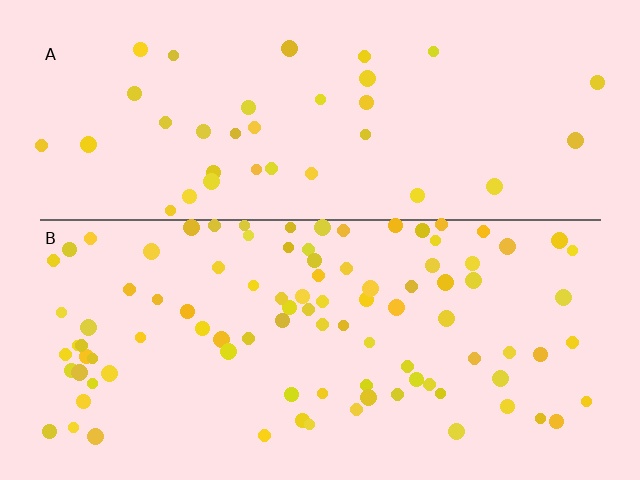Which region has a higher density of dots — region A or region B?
B (the bottom).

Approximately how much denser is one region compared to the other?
Approximately 2.6× — region B over region A.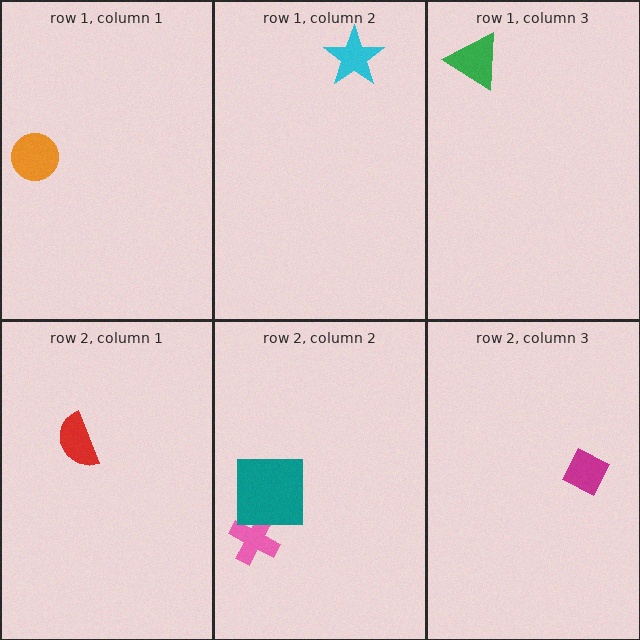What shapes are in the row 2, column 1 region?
The red semicircle.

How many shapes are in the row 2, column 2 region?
2.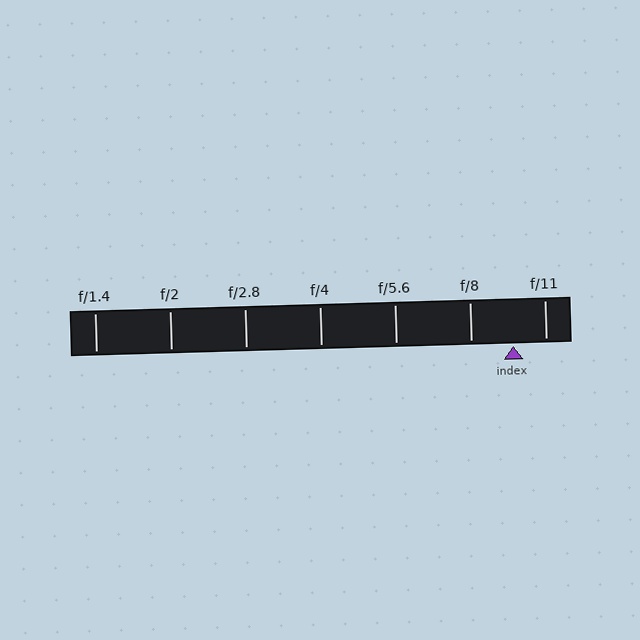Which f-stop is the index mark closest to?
The index mark is closest to f/11.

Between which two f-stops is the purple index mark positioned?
The index mark is between f/8 and f/11.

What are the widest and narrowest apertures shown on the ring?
The widest aperture shown is f/1.4 and the narrowest is f/11.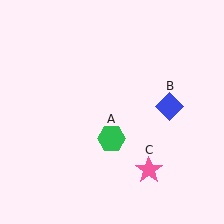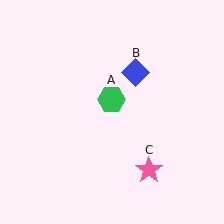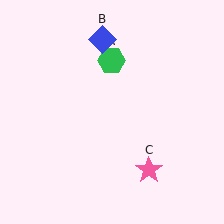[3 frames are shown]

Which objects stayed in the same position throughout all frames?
Pink star (object C) remained stationary.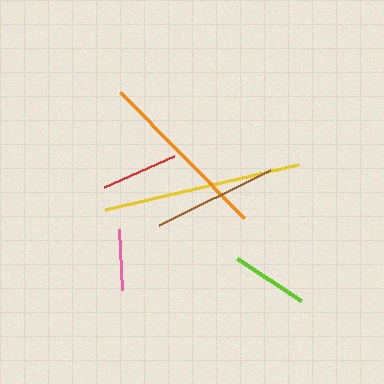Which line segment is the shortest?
The pink line is the shortest at approximately 61 pixels.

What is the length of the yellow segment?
The yellow segment is approximately 198 pixels long.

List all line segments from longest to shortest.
From longest to shortest: yellow, orange, brown, lime, red, pink.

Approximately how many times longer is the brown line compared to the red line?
The brown line is approximately 1.6 times the length of the red line.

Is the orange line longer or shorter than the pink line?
The orange line is longer than the pink line.